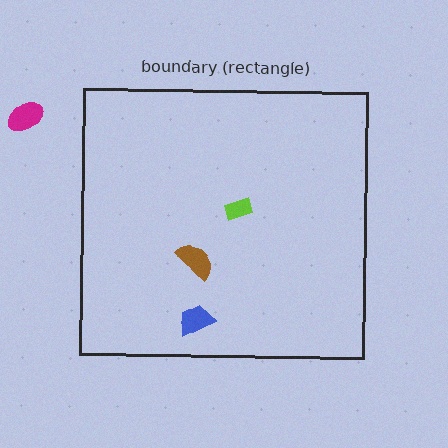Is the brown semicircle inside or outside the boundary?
Inside.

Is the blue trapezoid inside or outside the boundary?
Inside.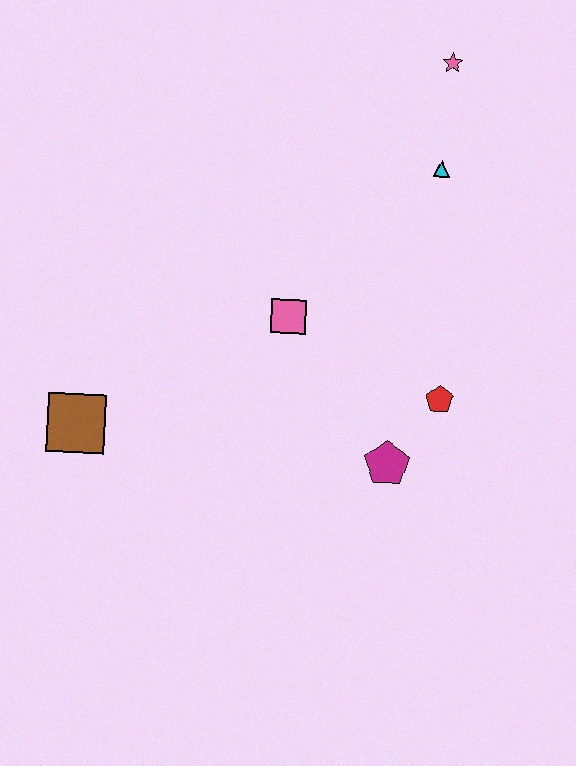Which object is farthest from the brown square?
The pink star is farthest from the brown square.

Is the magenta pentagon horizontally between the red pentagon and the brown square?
Yes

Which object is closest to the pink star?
The cyan triangle is closest to the pink star.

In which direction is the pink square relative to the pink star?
The pink square is below the pink star.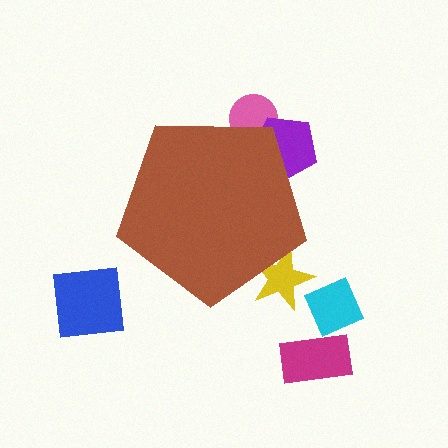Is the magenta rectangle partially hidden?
No, the magenta rectangle is fully visible.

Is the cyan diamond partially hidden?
No, the cyan diamond is fully visible.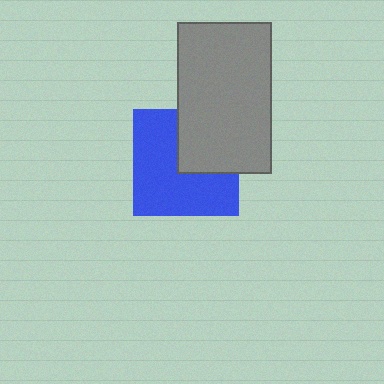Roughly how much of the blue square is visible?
About half of it is visible (roughly 65%).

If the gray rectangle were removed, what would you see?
You would see the complete blue square.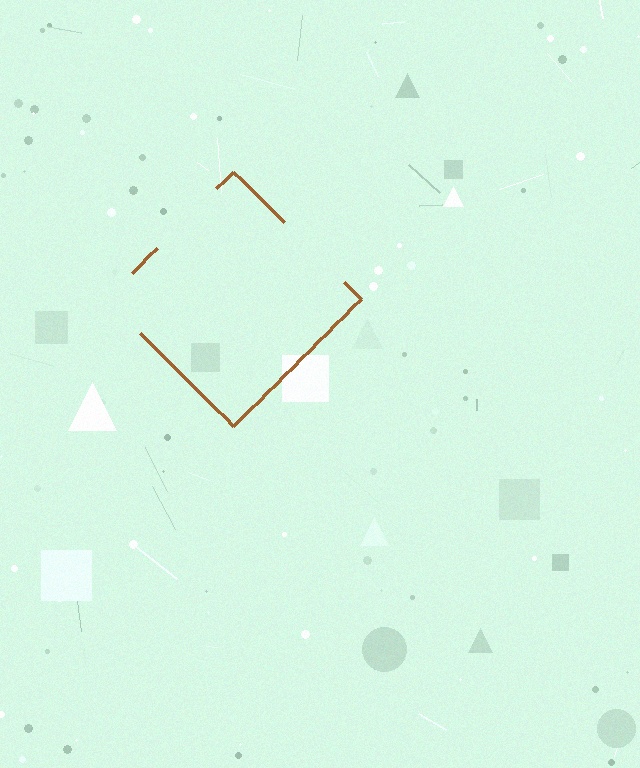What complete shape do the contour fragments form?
The contour fragments form a diamond.